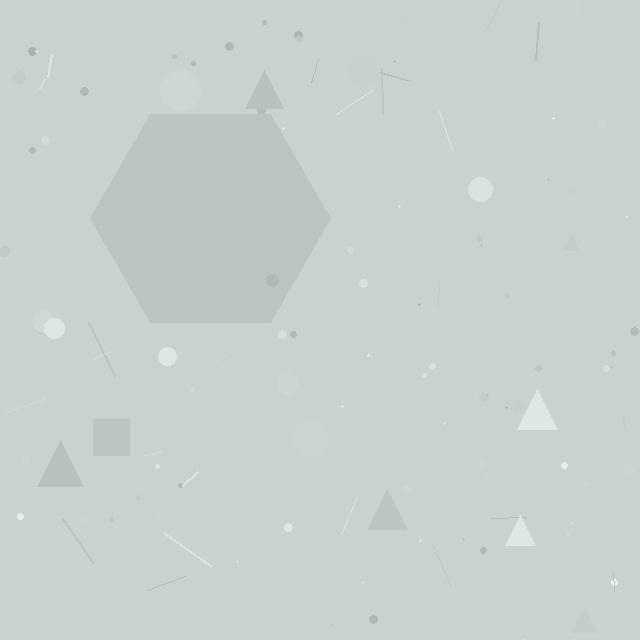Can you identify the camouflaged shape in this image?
The camouflaged shape is a hexagon.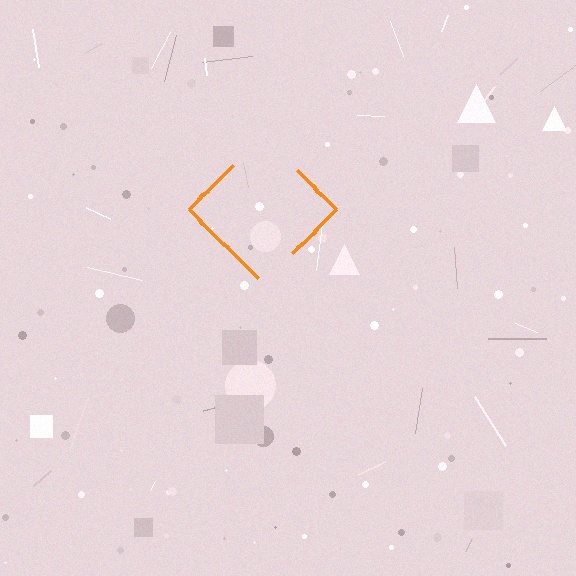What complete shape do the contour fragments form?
The contour fragments form a diamond.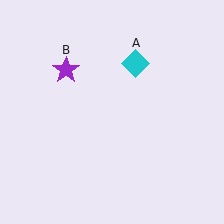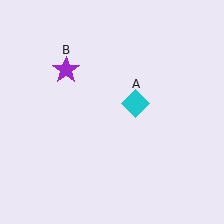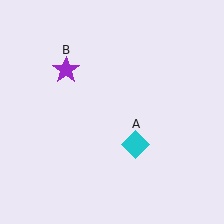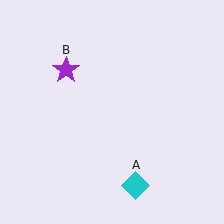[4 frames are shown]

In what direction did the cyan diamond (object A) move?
The cyan diamond (object A) moved down.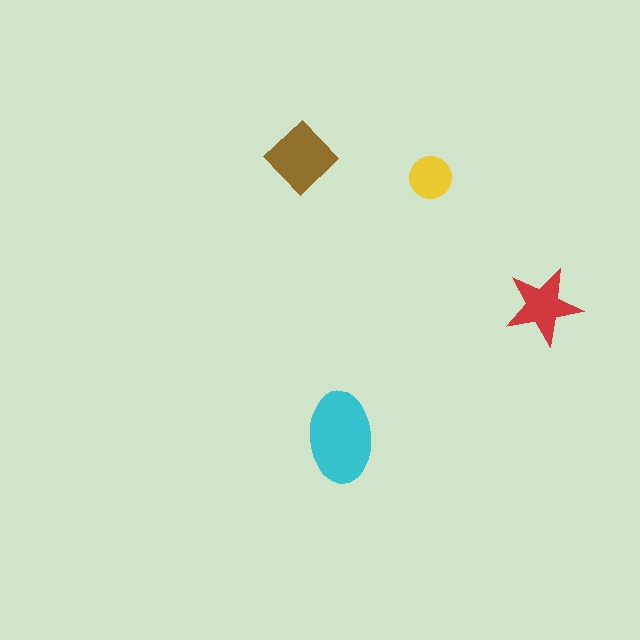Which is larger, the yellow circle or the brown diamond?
The brown diamond.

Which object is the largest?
The cyan ellipse.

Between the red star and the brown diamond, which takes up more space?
The brown diamond.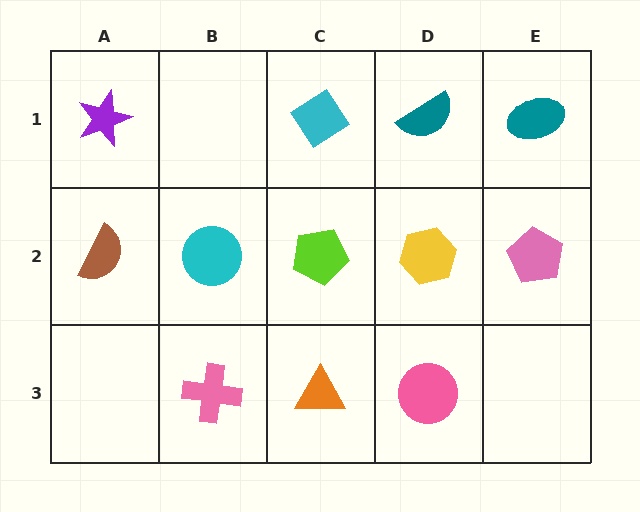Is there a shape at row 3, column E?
No, that cell is empty.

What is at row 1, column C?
A cyan diamond.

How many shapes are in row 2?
5 shapes.